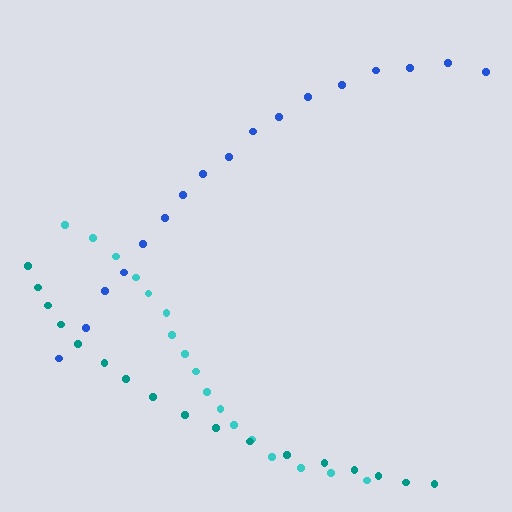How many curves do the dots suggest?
There are 3 distinct paths.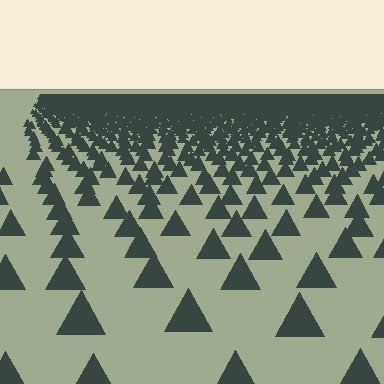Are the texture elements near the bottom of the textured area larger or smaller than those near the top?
Larger. Near the bottom, elements are closer to the viewer and appear at a bigger on-screen size.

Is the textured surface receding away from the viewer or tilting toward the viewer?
The surface is receding away from the viewer. Texture elements get smaller and denser toward the top.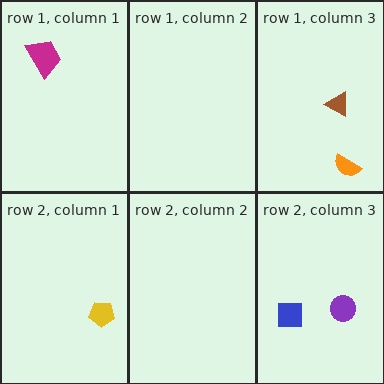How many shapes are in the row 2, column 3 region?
2.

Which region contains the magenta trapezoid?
The row 1, column 1 region.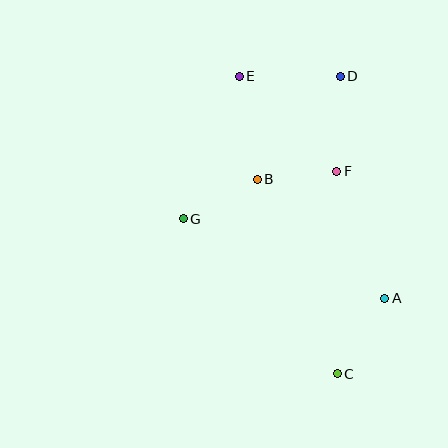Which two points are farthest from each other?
Points C and E are farthest from each other.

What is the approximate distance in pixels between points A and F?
The distance between A and F is approximately 135 pixels.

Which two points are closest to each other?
Points B and F are closest to each other.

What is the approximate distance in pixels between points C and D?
The distance between C and D is approximately 298 pixels.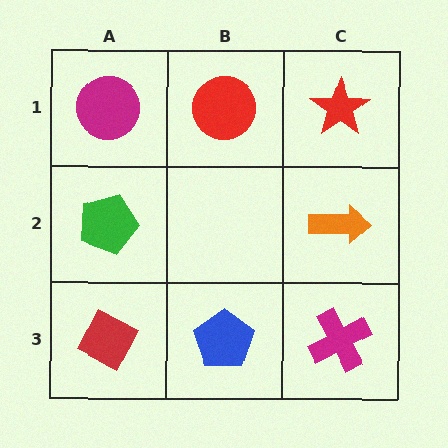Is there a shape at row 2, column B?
No, that cell is empty.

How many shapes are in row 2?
2 shapes.